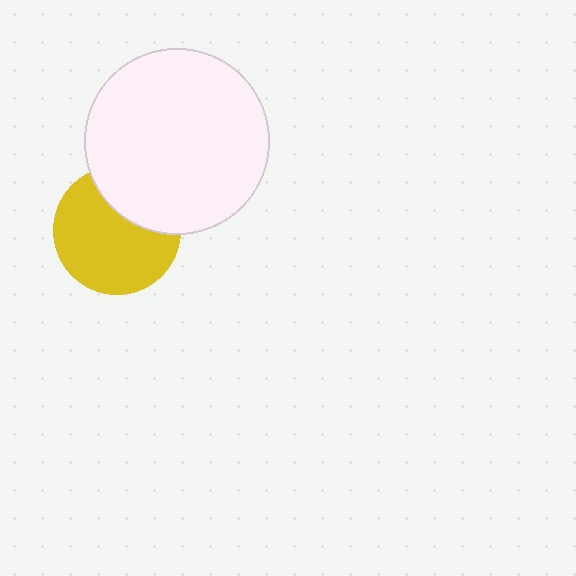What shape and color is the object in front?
The object in front is a white circle.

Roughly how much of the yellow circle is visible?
Most of it is visible (roughly 70%).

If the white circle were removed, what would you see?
You would see the complete yellow circle.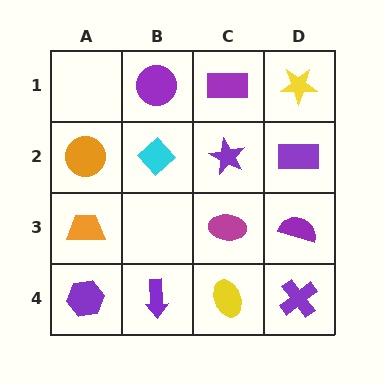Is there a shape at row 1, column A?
No, that cell is empty.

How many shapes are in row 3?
3 shapes.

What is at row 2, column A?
An orange circle.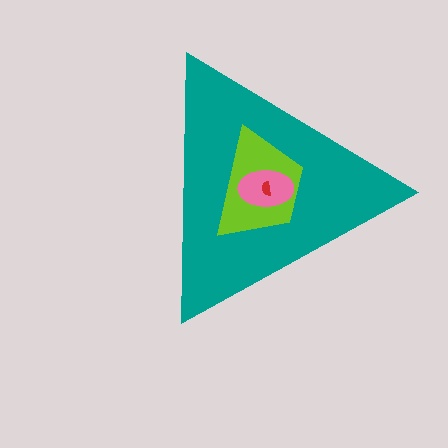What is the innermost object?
The red semicircle.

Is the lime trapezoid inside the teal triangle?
Yes.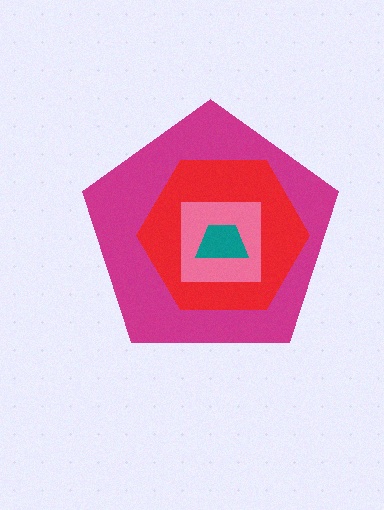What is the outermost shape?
The magenta pentagon.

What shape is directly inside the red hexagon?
The pink square.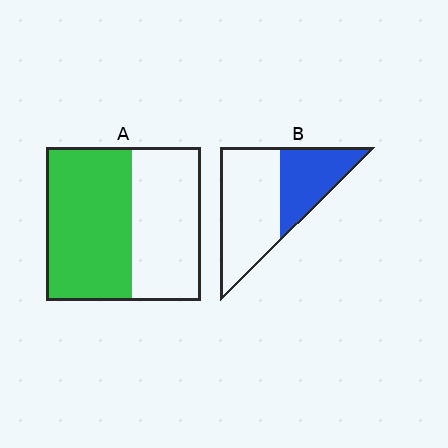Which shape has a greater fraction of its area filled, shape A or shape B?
Shape A.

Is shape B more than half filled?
No.